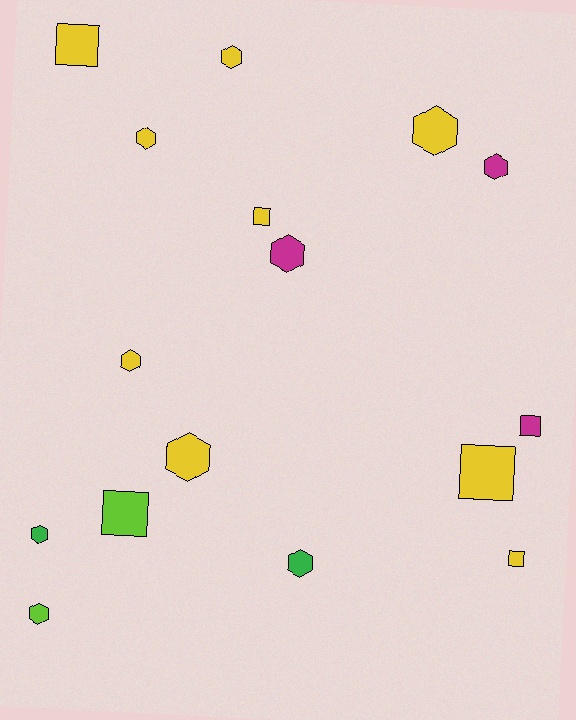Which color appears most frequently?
Yellow, with 9 objects.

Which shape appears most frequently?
Hexagon, with 10 objects.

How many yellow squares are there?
There are 4 yellow squares.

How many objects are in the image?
There are 16 objects.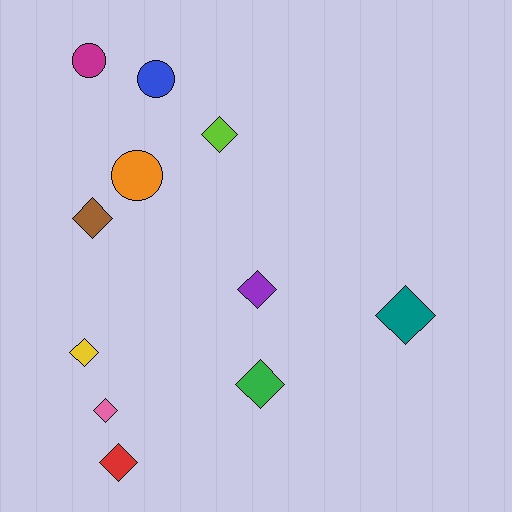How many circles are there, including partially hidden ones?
There are 3 circles.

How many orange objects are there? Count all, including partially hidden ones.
There is 1 orange object.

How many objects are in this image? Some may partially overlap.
There are 11 objects.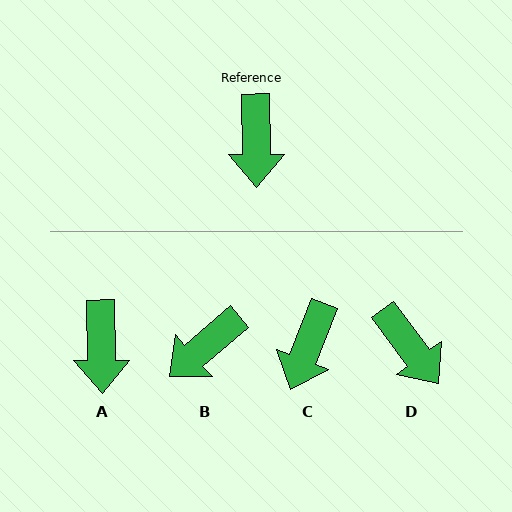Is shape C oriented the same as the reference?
No, it is off by about 22 degrees.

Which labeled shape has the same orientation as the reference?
A.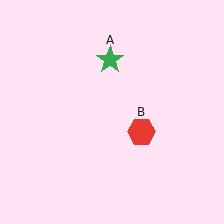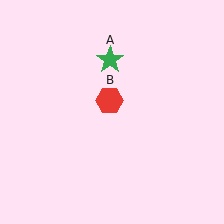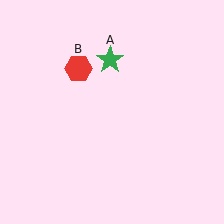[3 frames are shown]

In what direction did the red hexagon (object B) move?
The red hexagon (object B) moved up and to the left.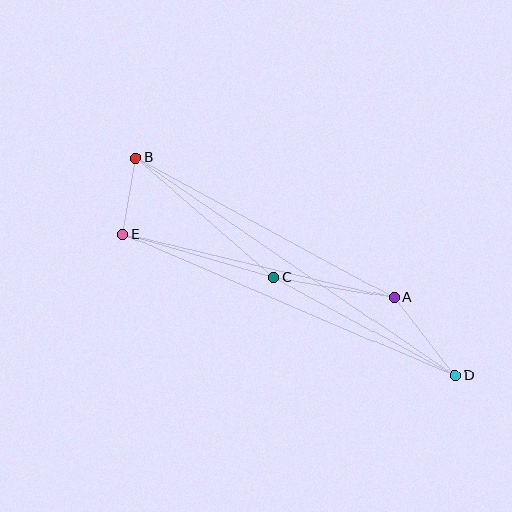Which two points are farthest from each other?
Points B and D are farthest from each other.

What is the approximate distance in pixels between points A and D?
The distance between A and D is approximately 99 pixels.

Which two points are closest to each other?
Points B and E are closest to each other.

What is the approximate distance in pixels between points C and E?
The distance between C and E is approximately 158 pixels.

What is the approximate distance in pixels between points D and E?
The distance between D and E is approximately 362 pixels.